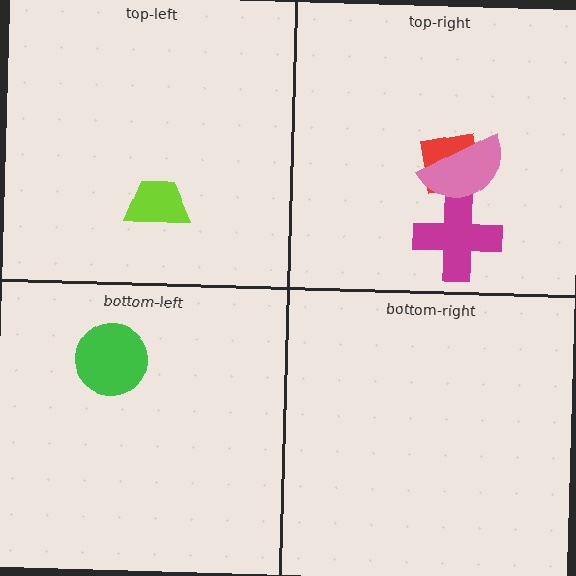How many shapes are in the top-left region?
1.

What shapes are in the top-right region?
The magenta cross, the red square, the pink semicircle.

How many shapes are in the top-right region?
3.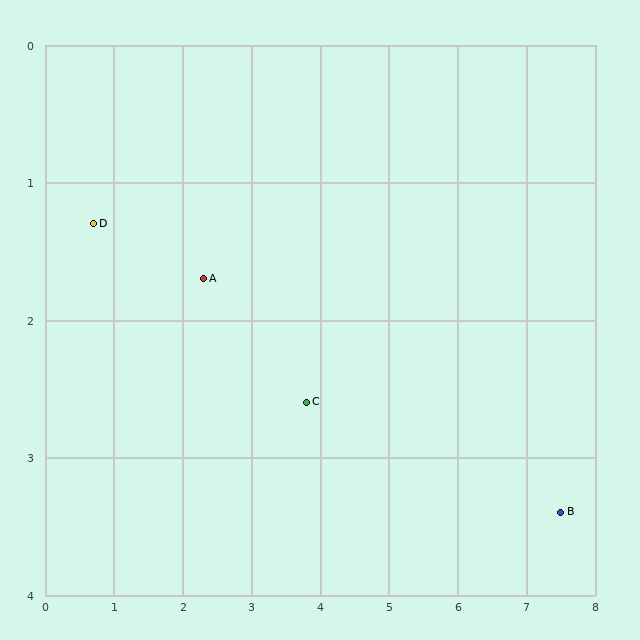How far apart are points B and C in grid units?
Points B and C are about 3.8 grid units apart.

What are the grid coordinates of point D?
Point D is at approximately (0.7, 1.3).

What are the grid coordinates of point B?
Point B is at approximately (7.5, 3.4).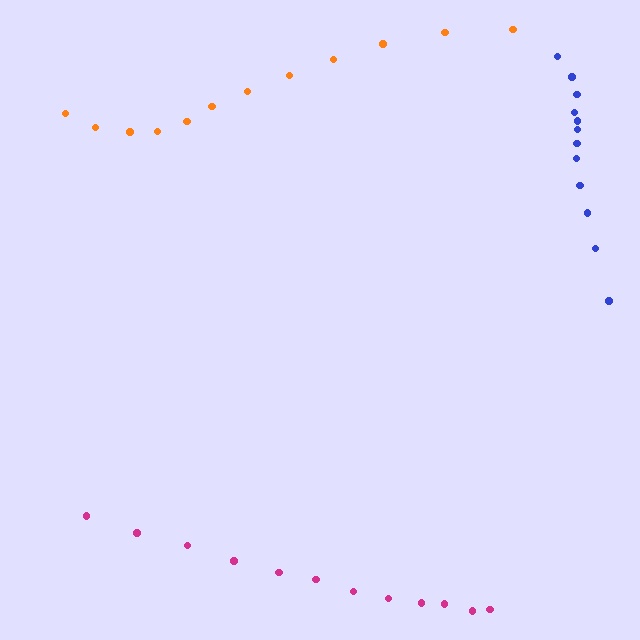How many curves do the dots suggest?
There are 3 distinct paths.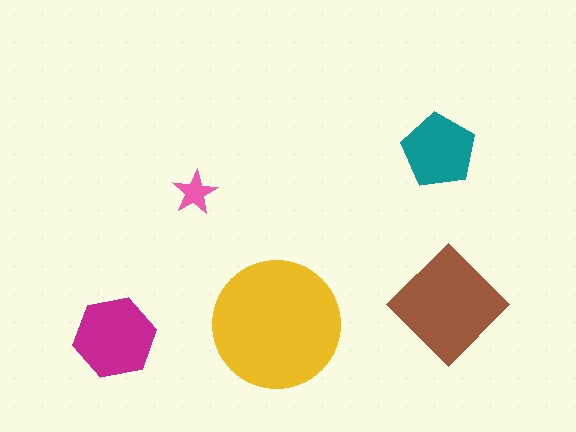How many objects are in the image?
There are 5 objects in the image.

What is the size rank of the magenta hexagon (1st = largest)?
3rd.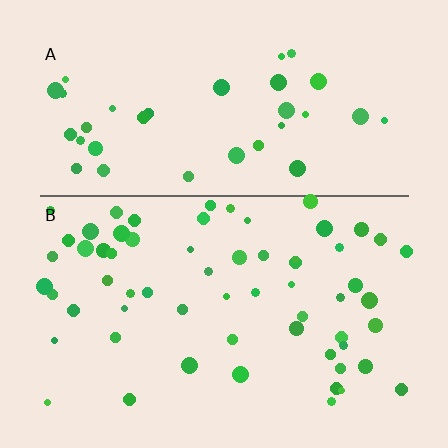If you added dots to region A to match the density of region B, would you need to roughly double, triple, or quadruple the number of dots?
Approximately double.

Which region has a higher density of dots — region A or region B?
B (the bottom).